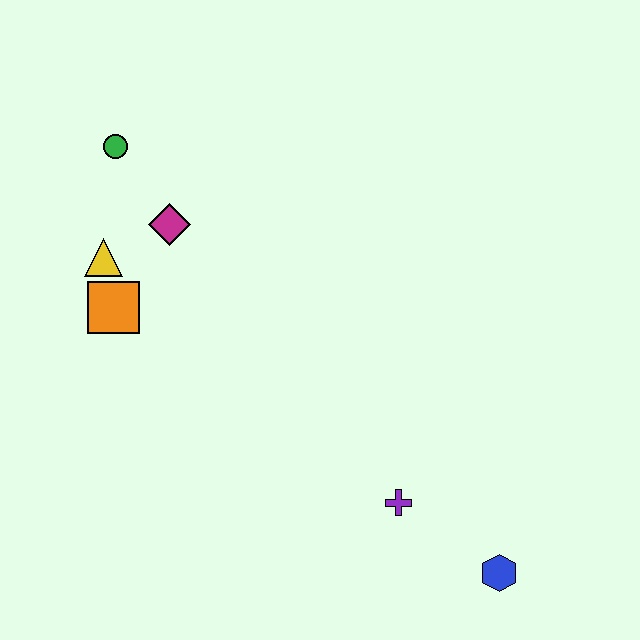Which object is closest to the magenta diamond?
The yellow triangle is closest to the magenta diamond.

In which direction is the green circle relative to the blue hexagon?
The green circle is above the blue hexagon.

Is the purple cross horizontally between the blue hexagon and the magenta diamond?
Yes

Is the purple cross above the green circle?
No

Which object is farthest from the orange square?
The blue hexagon is farthest from the orange square.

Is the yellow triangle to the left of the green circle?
Yes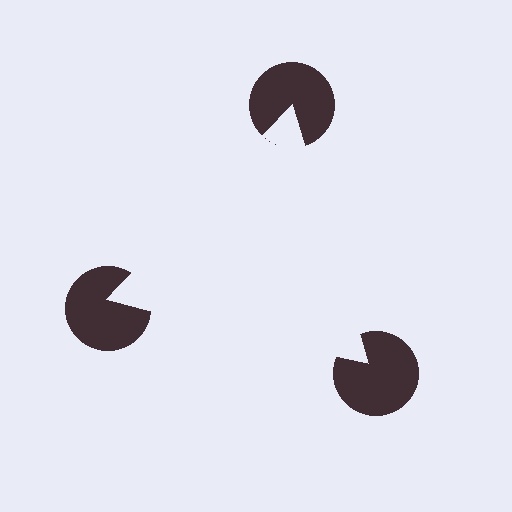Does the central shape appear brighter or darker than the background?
It typically appears slightly brighter than the background, even though no actual brightness change is drawn.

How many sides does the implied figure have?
3 sides.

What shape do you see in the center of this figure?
An illusory triangle — its edges are inferred from the aligned wedge cuts in the pac-man discs, not physically drawn.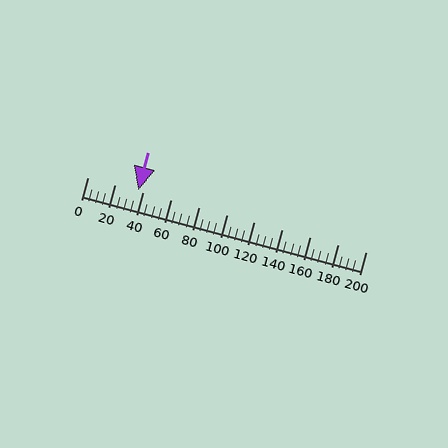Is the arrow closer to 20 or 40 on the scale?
The arrow is closer to 40.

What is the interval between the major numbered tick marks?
The major tick marks are spaced 20 units apart.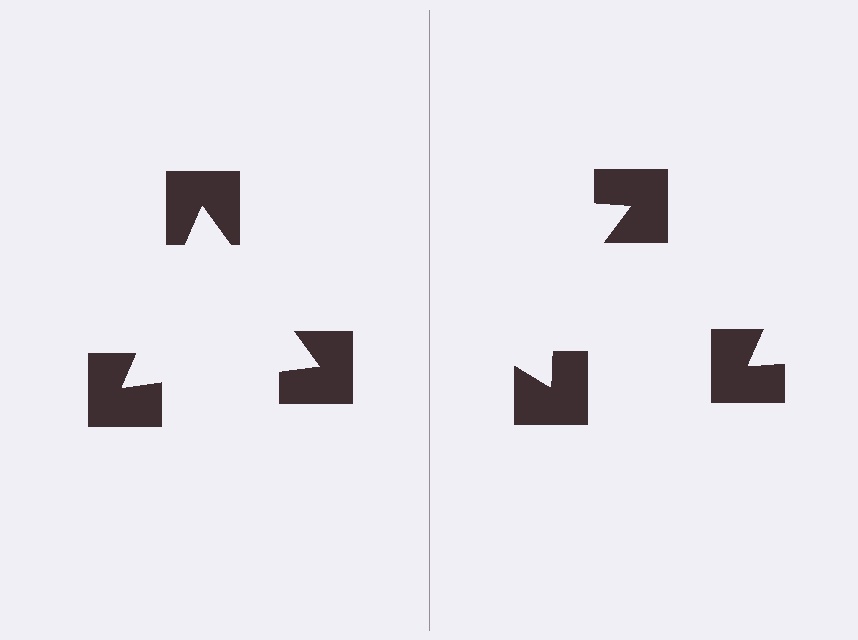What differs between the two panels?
The notched squares are positioned identically on both sides; only the wedge orientations differ. On the left they align to a triangle; on the right they are misaligned.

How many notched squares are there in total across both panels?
6 — 3 on each side.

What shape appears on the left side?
An illusory triangle.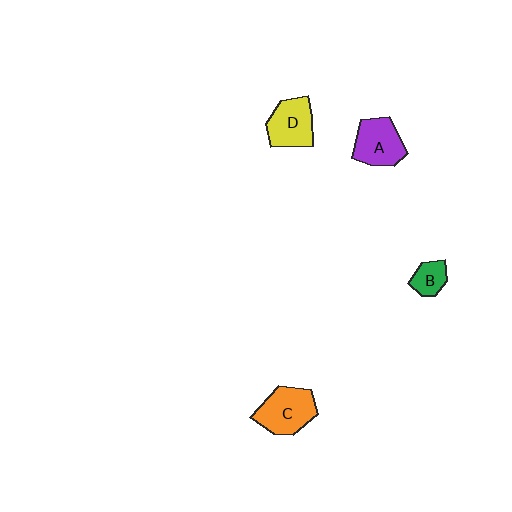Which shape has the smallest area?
Shape B (green).